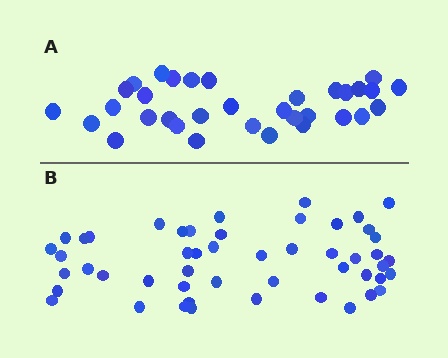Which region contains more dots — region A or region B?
Region B (the bottom region) has more dots.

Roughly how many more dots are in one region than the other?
Region B has approximately 15 more dots than region A.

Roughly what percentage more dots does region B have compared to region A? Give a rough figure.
About 50% more.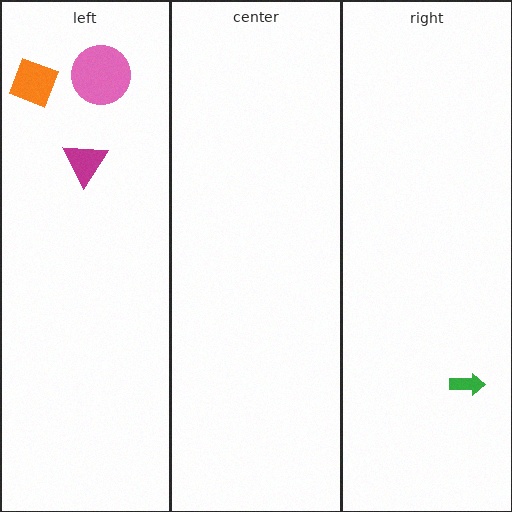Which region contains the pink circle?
The left region.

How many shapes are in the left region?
3.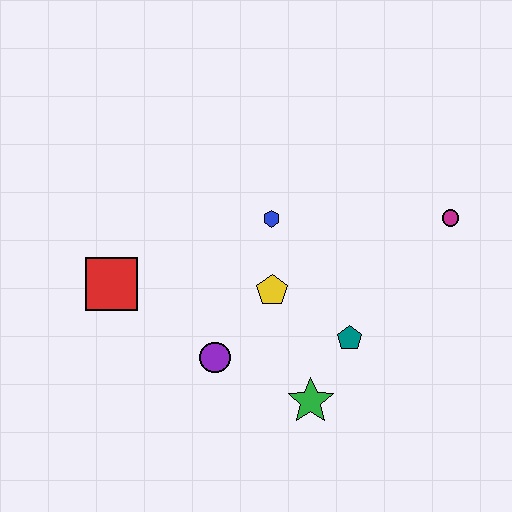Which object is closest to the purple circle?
The yellow pentagon is closest to the purple circle.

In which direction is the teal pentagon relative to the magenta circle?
The teal pentagon is below the magenta circle.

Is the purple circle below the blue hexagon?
Yes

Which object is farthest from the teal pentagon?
The red square is farthest from the teal pentagon.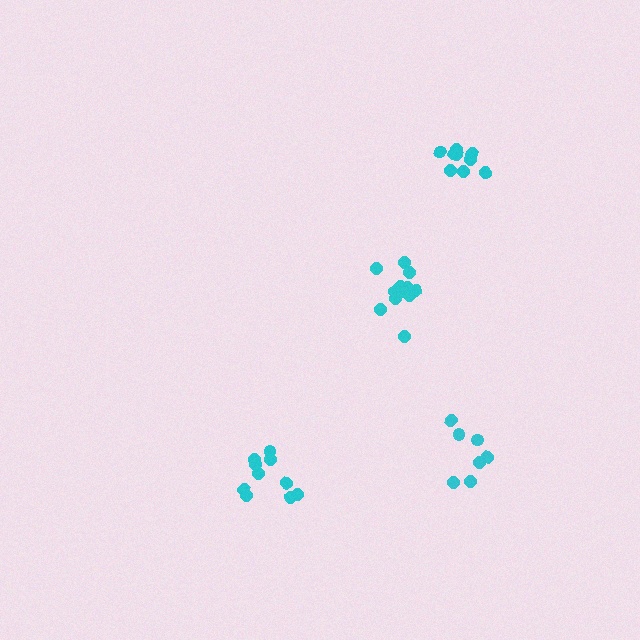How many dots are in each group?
Group 1: 10 dots, Group 2: 7 dots, Group 3: 13 dots, Group 4: 9 dots (39 total).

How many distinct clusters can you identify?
There are 4 distinct clusters.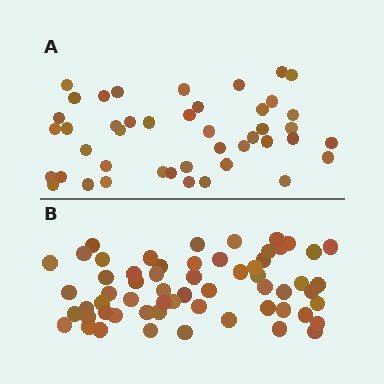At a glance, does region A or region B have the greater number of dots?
Region B (the bottom region) has more dots.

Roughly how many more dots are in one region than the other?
Region B has approximately 15 more dots than region A.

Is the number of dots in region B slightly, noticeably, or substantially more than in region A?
Region B has noticeably more, but not dramatically so. The ratio is roughly 1.4 to 1.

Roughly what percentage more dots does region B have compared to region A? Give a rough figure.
About 35% more.